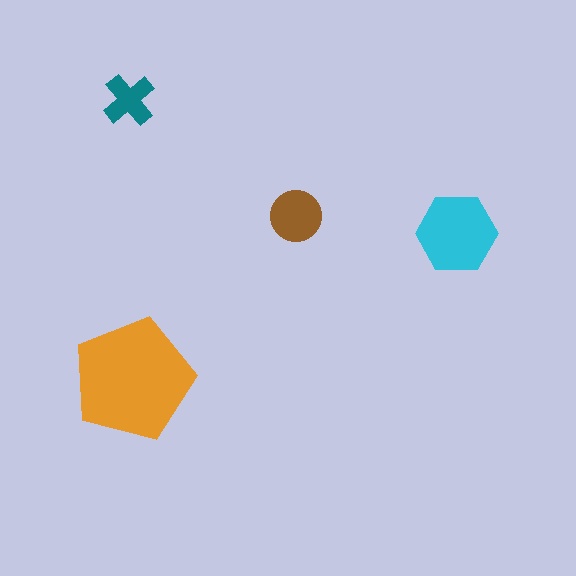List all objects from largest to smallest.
The orange pentagon, the cyan hexagon, the brown circle, the teal cross.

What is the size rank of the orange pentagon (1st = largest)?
1st.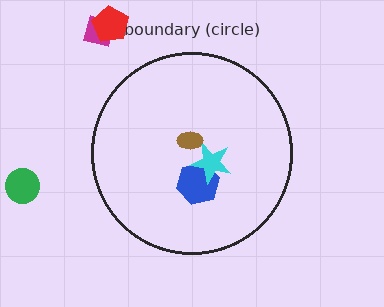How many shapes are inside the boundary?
3 inside, 3 outside.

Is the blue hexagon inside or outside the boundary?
Inside.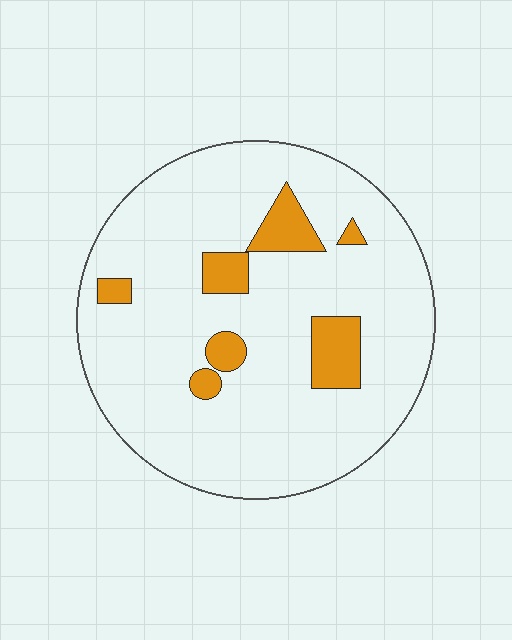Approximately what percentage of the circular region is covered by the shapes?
Approximately 10%.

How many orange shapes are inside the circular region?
7.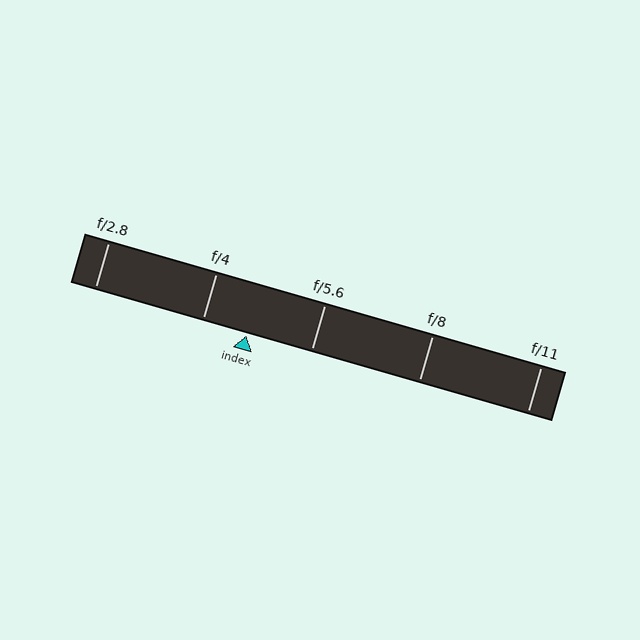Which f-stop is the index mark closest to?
The index mark is closest to f/4.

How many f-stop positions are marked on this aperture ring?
There are 5 f-stop positions marked.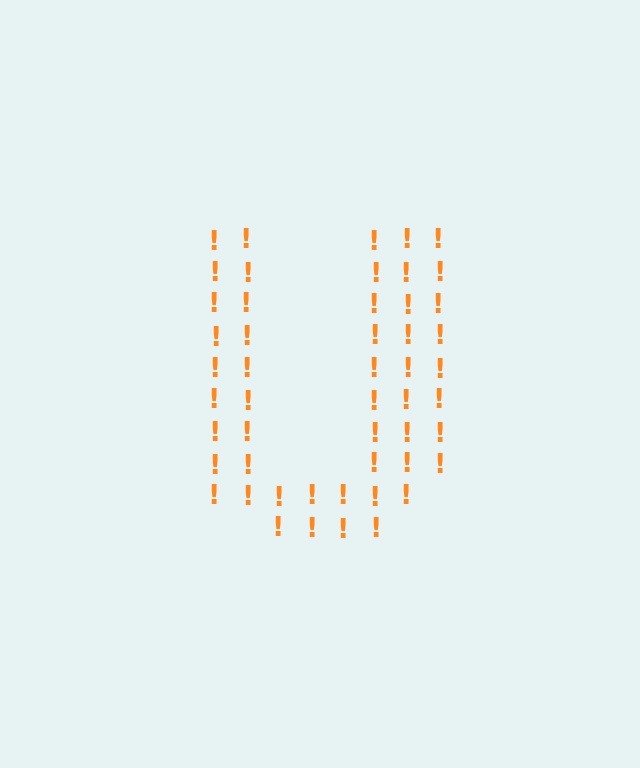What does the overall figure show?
The overall figure shows the letter U.